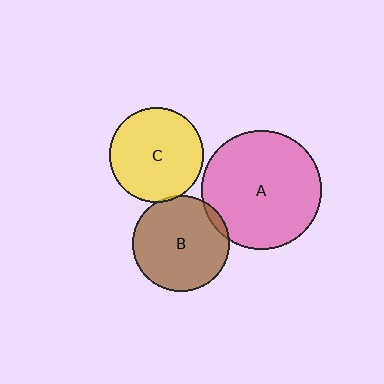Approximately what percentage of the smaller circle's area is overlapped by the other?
Approximately 5%.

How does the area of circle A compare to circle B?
Approximately 1.5 times.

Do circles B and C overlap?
Yes.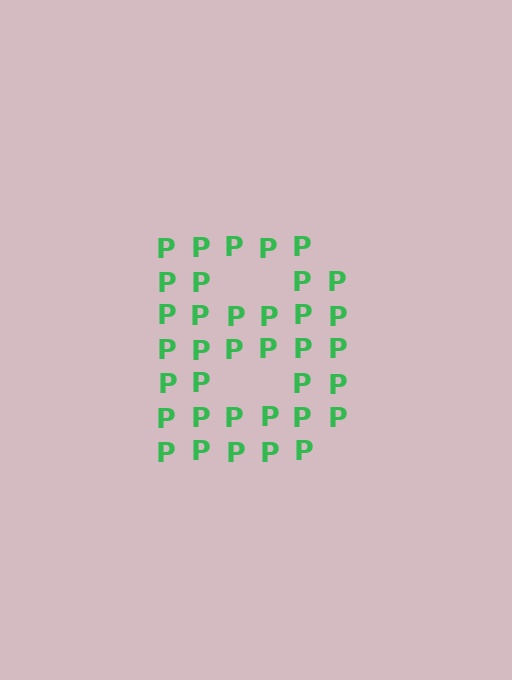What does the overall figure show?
The overall figure shows the letter B.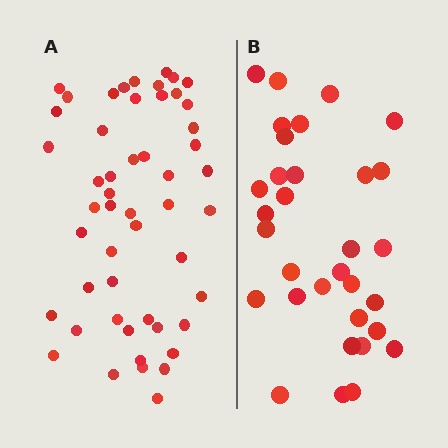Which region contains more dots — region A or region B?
Region A (the left region) has more dots.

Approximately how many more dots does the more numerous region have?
Region A has approximately 20 more dots than region B.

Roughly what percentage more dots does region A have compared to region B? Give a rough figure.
About 60% more.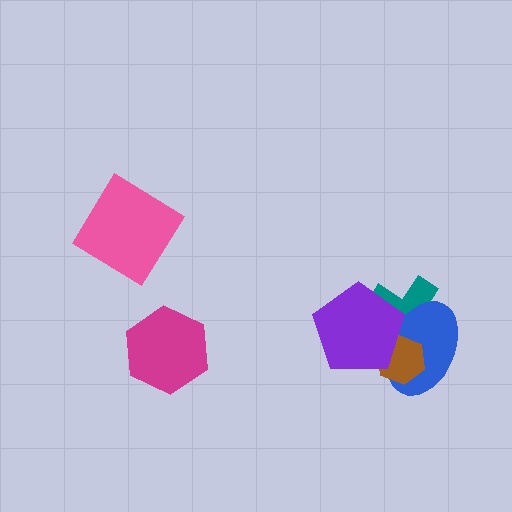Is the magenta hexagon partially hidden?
No, no other shape covers it.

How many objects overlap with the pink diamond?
0 objects overlap with the pink diamond.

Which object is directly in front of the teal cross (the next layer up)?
The blue ellipse is directly in front of the teal cross.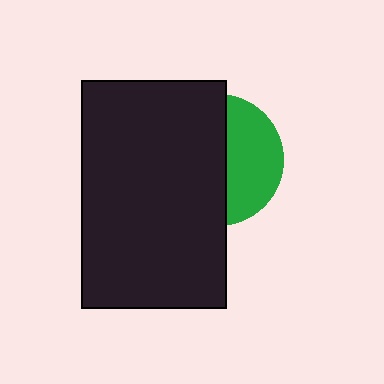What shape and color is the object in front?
The object in front is a black rectangle.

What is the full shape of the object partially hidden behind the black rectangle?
The partially hidden object is a green circle.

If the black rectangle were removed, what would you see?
You would see the complete green circle.